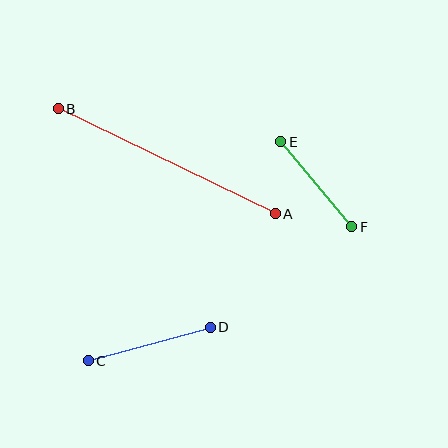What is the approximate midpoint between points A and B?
The midpoint is at approximately (167, 161) pixels.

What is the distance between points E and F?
The distance is approximately 111 pixels.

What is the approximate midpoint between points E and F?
The midpoint is at approximately (316, 184) pixels.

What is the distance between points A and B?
The distance is approximately 241 pixels.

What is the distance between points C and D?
The distance is approximately 127 pixels.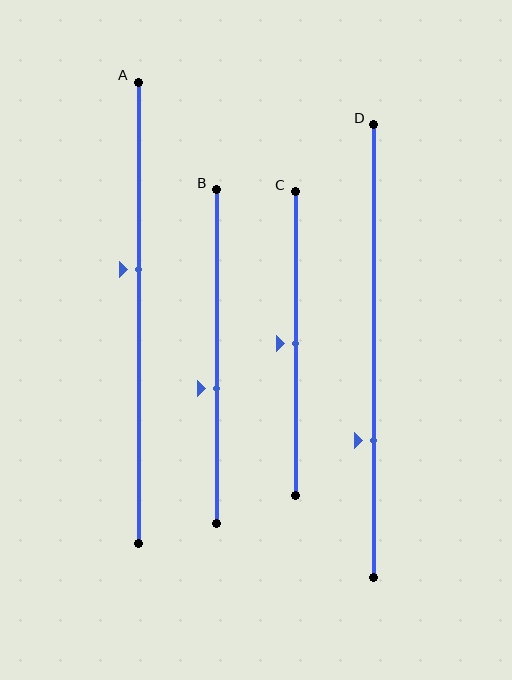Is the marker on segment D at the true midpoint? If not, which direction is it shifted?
No, the marker on segment D is shifted downward by about 20% of the segment length.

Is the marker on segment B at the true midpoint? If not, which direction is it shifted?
No, the marker on segment B is shifted downward by about 10% of the segment length.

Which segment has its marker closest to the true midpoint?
Segment C has its marker closest to the true midpoint.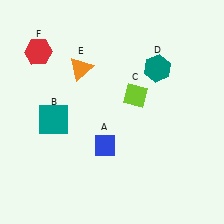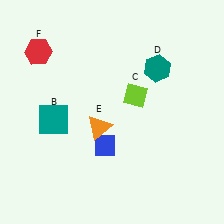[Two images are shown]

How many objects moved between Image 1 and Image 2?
1 object moved between the two images.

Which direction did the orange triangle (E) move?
The orange triangle (E) moved down.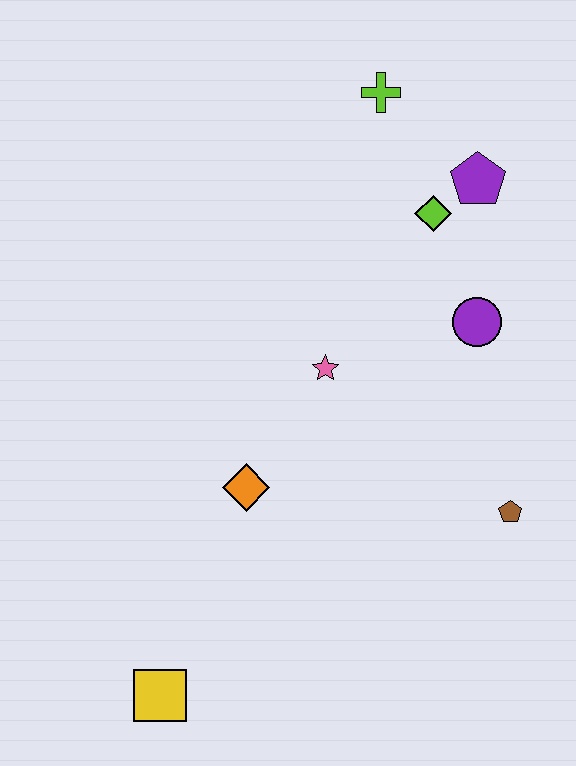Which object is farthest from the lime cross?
The yellow square is farthest from the lime cross.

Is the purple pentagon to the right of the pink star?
Yes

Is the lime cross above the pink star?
Yes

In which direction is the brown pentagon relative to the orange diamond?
The brown pentagon is to the right of the orange diamond.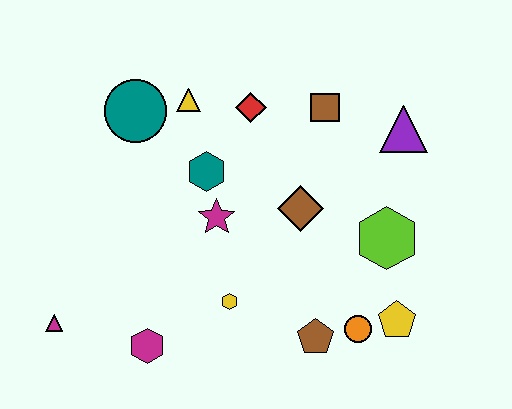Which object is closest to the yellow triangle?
The teal circle is closest to the yellow triangle.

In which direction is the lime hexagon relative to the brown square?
The lime hexagon is below the brown square.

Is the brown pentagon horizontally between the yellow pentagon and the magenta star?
Yes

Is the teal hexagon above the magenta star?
Yes